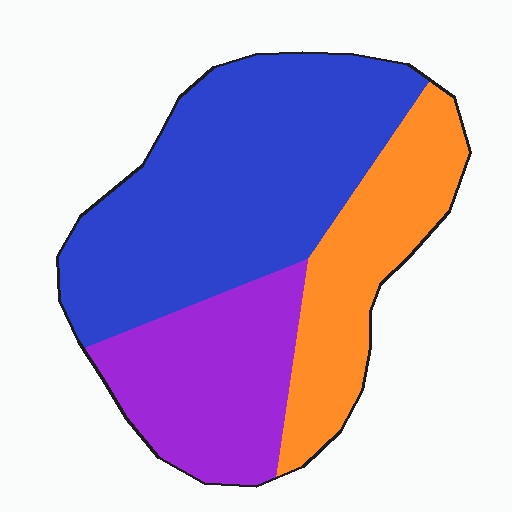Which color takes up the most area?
Blue, at roughly 50%.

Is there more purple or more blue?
Blue.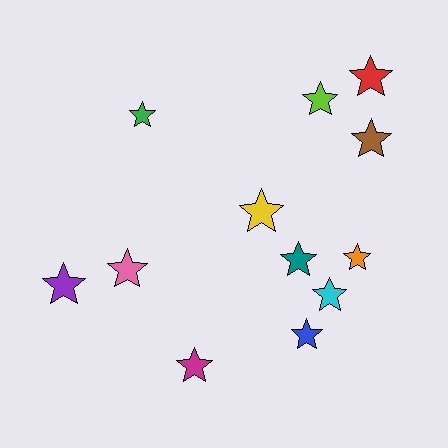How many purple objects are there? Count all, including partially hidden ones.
There is 1 purple object.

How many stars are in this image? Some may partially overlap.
There are 12 stars.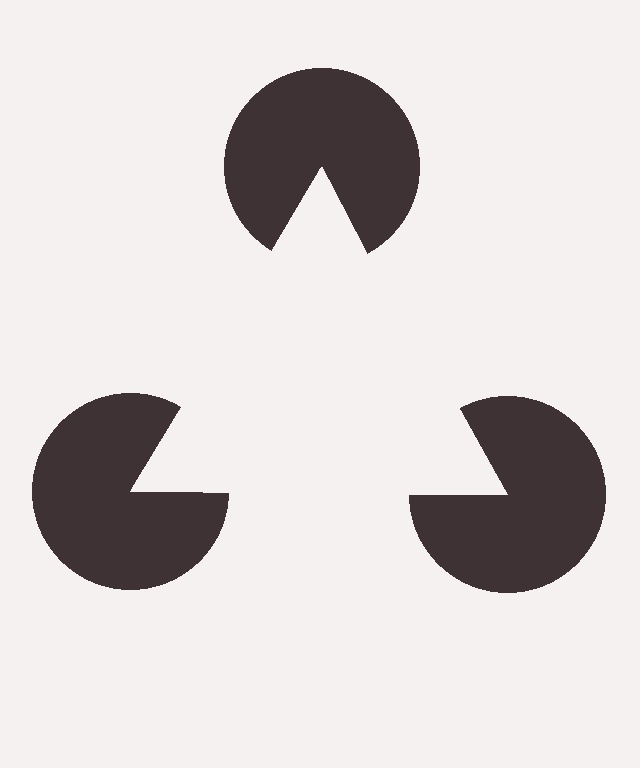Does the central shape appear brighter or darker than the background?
It typically appears slightly brighter than the background, even though no actual brightness change is drawn.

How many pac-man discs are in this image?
There are 3 — one at each vertex of the illusory triangle.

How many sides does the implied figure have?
3 sides.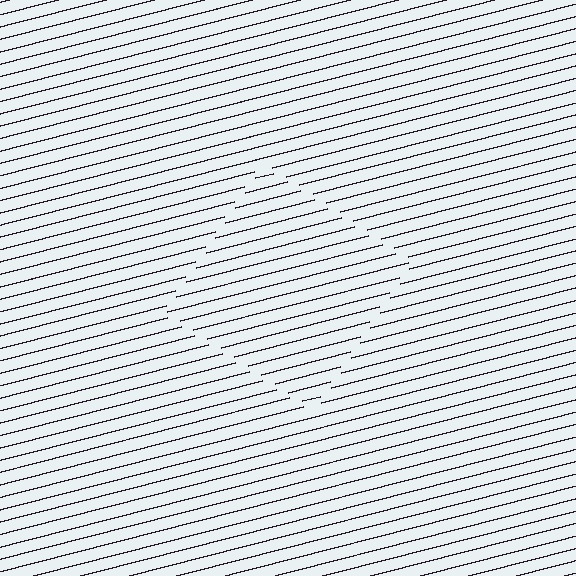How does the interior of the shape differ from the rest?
The interior of the shape contains the same grating, shifted by half a period — the contour is defined by the phase discontinuity where line-ends from the inner and outer gratings abut.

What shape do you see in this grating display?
An illusory square. The interior of the shape contains the same grating, shifted by half a period — the contour is defined by the phase discontinuity where line-ends from the inner and outer gratings abut.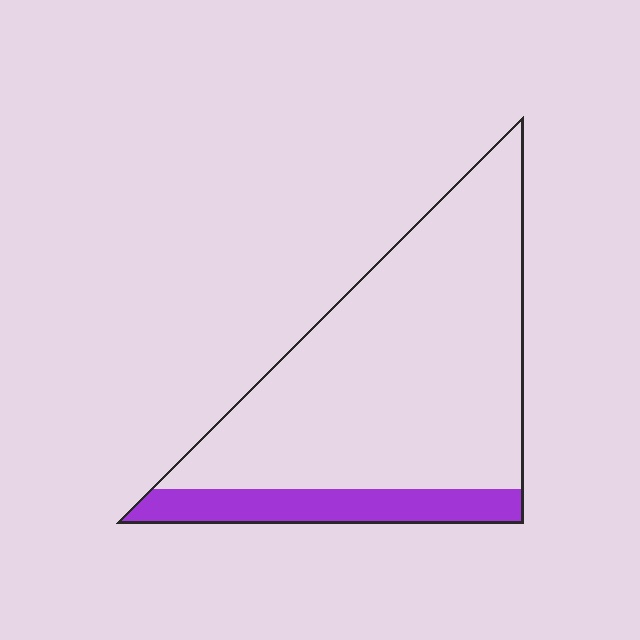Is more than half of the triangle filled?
No.